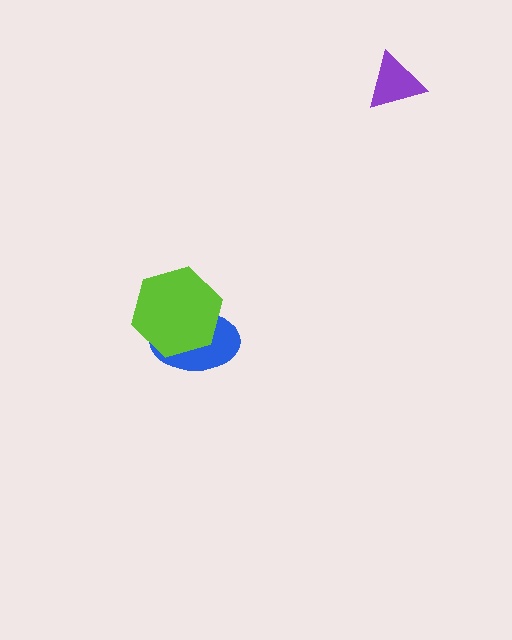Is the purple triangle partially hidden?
No, no other shape covers it.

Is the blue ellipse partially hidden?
Yes, it is partially covered by another shape.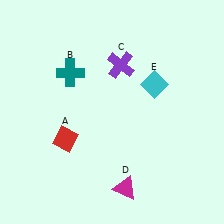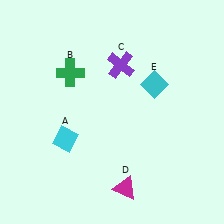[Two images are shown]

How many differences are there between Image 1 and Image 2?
There are 2 differences between the two images.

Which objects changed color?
A changed from red to cyan. B changed from teal to green.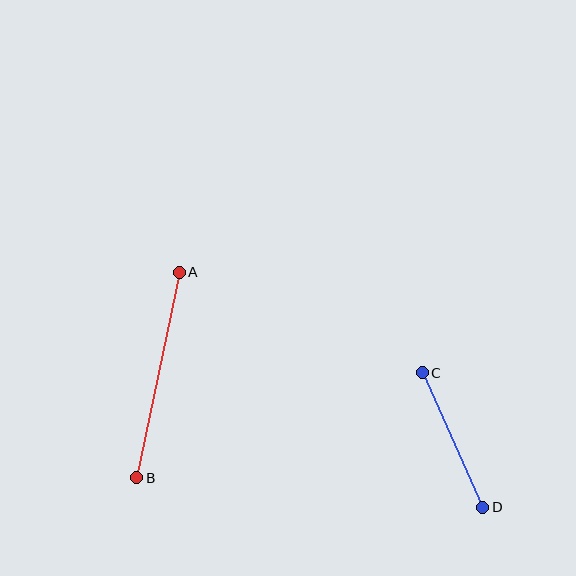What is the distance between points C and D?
The distance is approximately 147 pixels.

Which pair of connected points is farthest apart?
Points A and B are farthest apart.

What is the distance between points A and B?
The distance is approximately 210 pixels.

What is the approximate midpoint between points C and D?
The midpoint is at approximately (452, 440) pixels.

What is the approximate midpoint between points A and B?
The midpoint is at approximately (158, 375) pixels.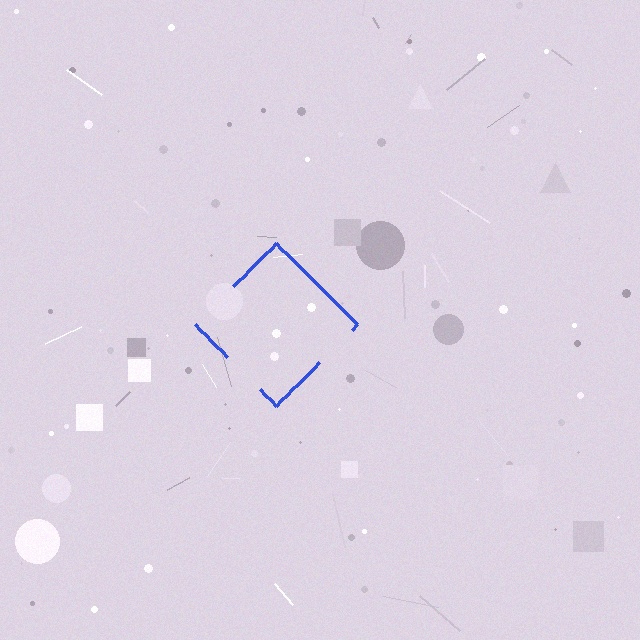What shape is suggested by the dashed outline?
The dashed outline suggests a diamond.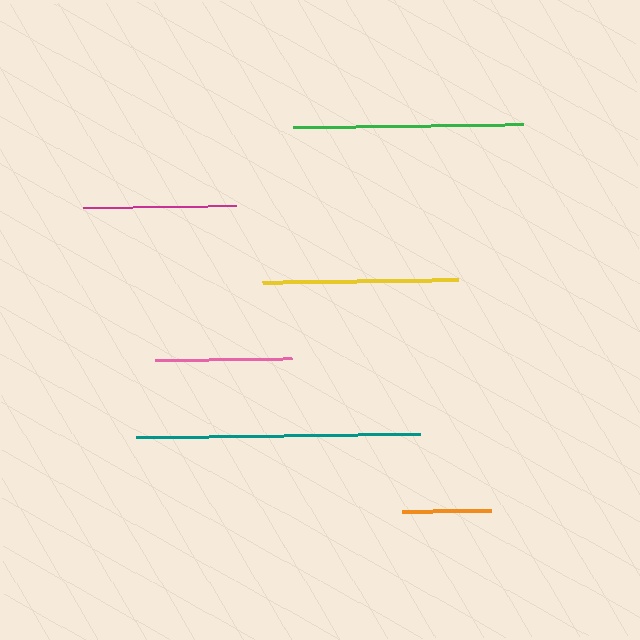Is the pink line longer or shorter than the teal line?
The teal line is longer than the pink line.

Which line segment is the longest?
The teal line is the longest at approximately 284 pixels.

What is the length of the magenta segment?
The magenta segment is approximately 153 pixels long.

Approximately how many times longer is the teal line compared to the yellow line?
The teal line is approximately 1.4 times the length of the yellow line.